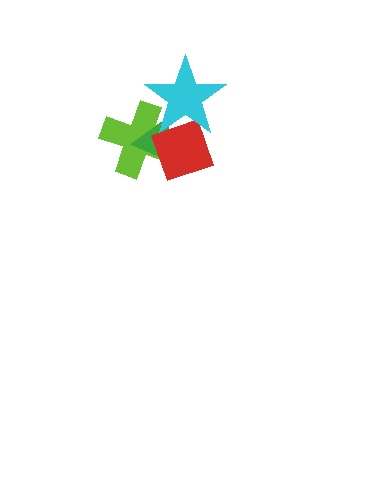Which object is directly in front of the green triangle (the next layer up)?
The red diamond is directly in front of the green triangle.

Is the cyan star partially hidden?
No, no other shape covers it.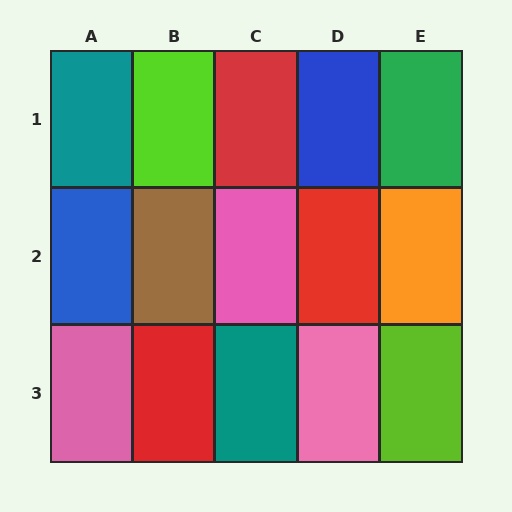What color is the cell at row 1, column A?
Teal.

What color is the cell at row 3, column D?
Pink.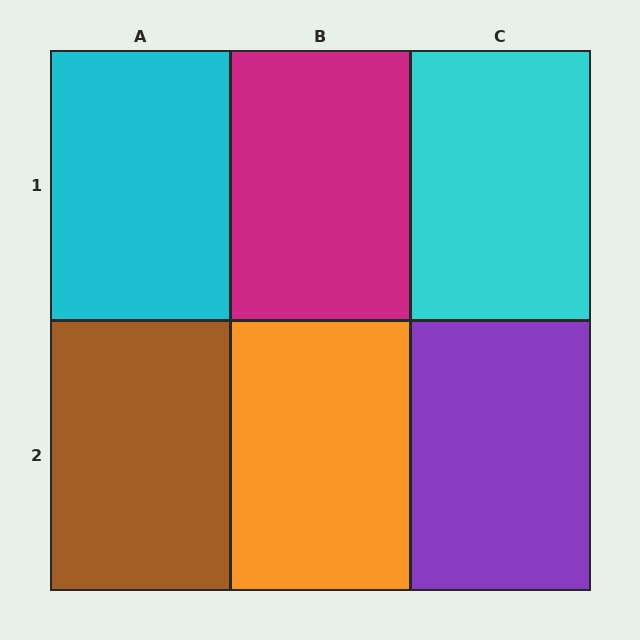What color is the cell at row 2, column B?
Orange.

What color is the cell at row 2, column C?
Purple.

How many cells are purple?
1 cell is purple.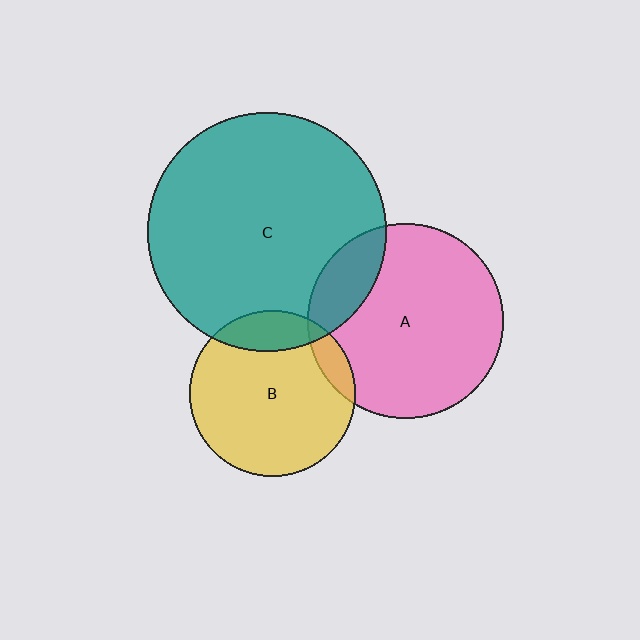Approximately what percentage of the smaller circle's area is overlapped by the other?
Approximately 15%.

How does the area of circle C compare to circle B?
Approximately 2.1 times.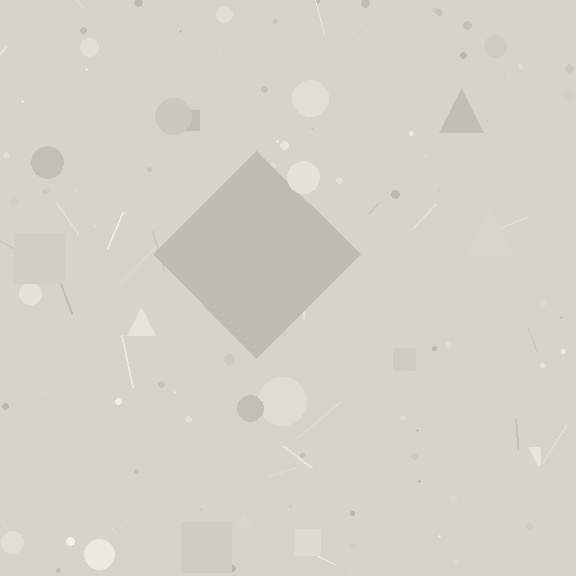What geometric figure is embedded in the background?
A diamond is embedded in the background.